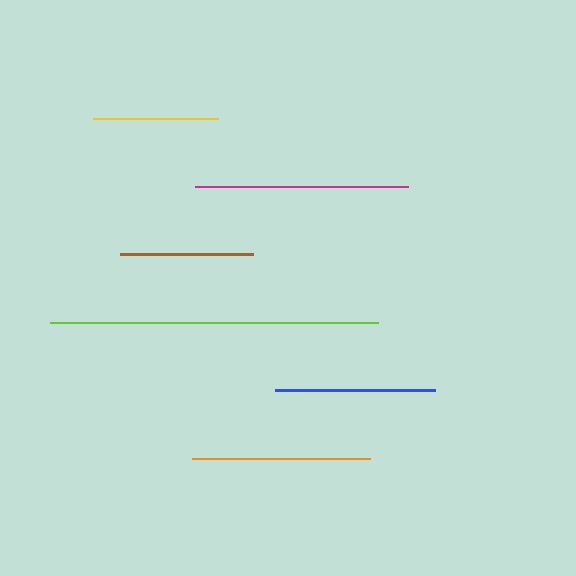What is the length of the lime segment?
The lime segment is approximately 328 pixels long.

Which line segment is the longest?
The lime line is the longest at approximately 328 pixels.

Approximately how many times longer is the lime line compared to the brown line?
The lime line is approximately 2.5 times the length of the brown line.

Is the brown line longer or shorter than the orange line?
The orange line is longer than the brown line.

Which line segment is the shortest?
The yellow line is the shortest at approximately 125 pixels.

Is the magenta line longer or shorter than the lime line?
The lime line is longer than the magenta line.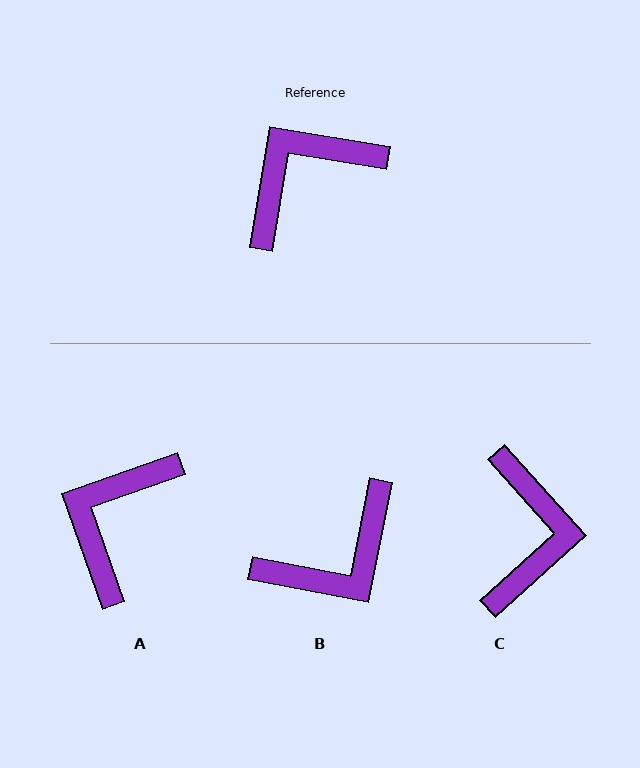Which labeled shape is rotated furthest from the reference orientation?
B, about 178 degrees away.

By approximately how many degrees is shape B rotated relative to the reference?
Approximately 178 degrees counter-clockwise.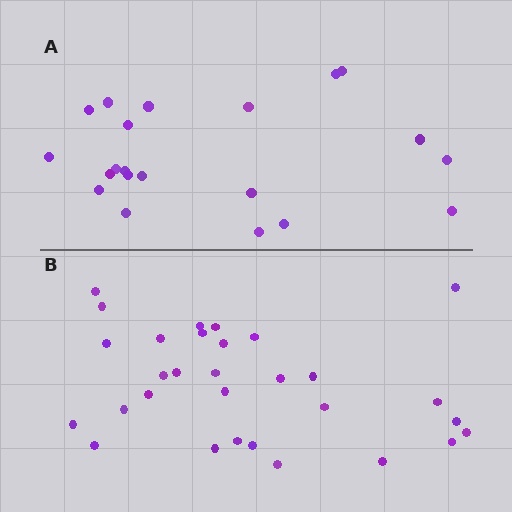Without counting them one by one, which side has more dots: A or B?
Region B (the bottom region) has more dots.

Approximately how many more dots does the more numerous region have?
Region B has roughly 8 or so more dots than region A.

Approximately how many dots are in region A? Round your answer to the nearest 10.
About 20 dots. (The exact count is 21, which rounds to 20.)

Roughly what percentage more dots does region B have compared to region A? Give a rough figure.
About 45% more.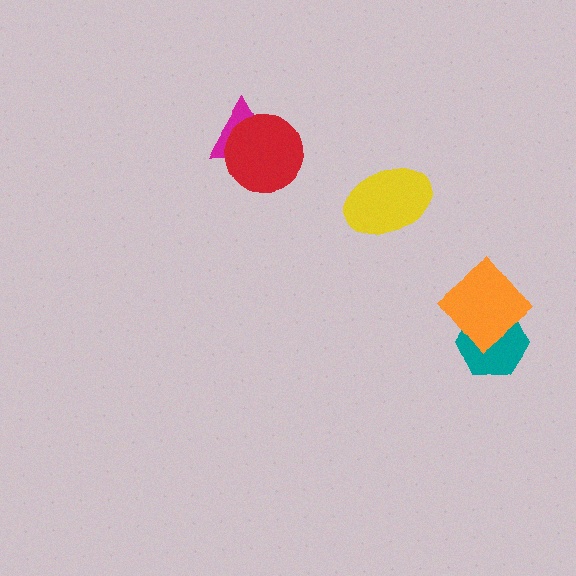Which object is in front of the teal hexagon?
The orange diamond is in front of the teal hexagon.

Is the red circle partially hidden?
No, no other shape covers it.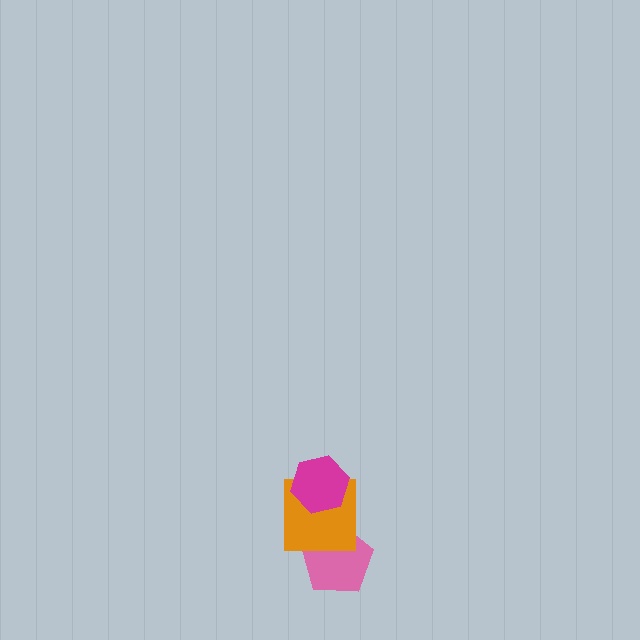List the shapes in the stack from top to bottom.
From top to bottom: the magenta hexagon, the orange square, the pink pentagon.